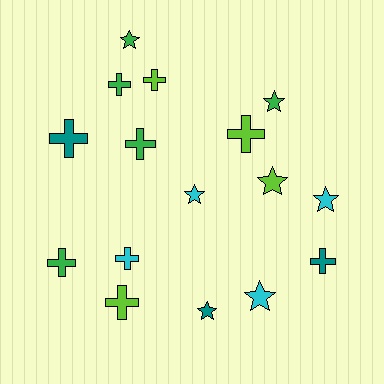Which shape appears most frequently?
Cross, with 9 objects.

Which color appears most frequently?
Green, with 5 objects.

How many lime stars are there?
There is 1 lime star.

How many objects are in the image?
There are 16 objects.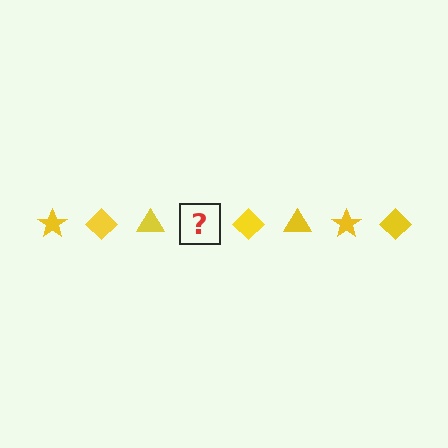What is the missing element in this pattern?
The missing element is a yellow star.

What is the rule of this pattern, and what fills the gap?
The rule is that the pattern cycles through star, diamond, triangle shapes in yellow. The gap should be filled with a yellow star.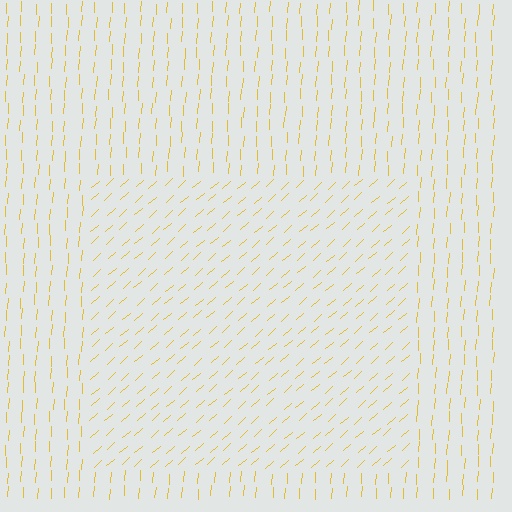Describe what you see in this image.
The image is filled with small yellow line segments. A rectangle region in the image has lines oriented differently from the surrounding lines, creating a visible texture boundary.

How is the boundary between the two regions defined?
The boundary is defined purely by a change in line orientation (approximately 45 degrees difference). All lines are the same color and thickness.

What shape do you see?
I see a rectangle.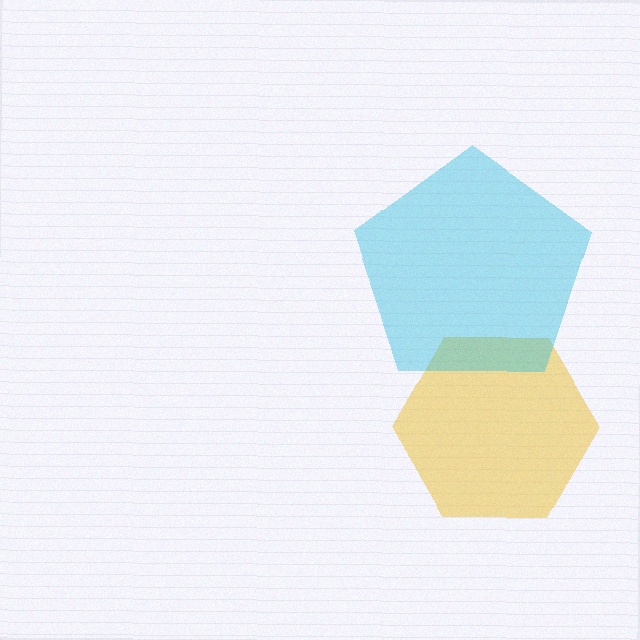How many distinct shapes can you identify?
There are 2 distinct shapes: a yellow hexagon, a cyan pentagon.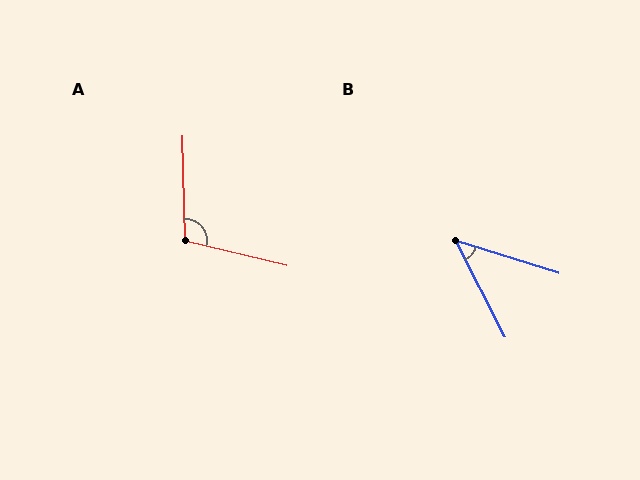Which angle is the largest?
A, at approximately 105 degrees.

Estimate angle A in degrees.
Approximately 105 degrees.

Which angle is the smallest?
B, at approximately 46 degrees.